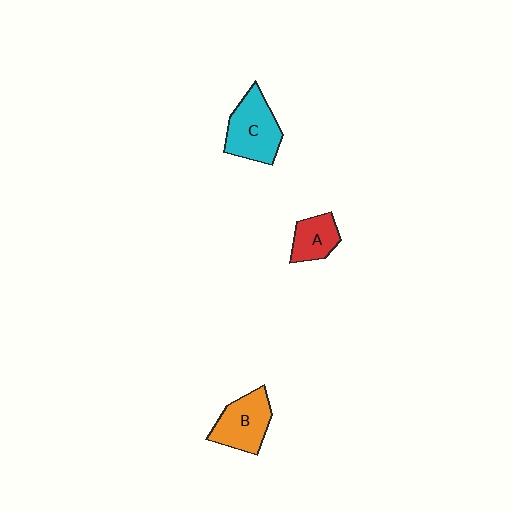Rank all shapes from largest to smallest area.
From largest to smallest: C (cyan), B (orange), A (red).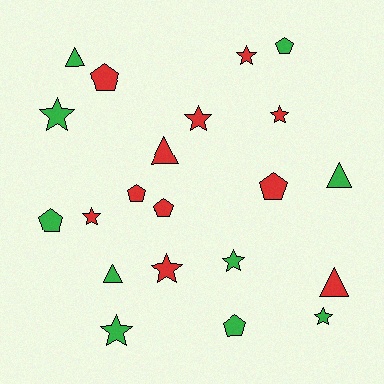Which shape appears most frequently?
Star, with 9 objects.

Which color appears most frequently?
Red, with 11 objects.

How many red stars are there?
There are 5 red stars.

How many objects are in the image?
There are 21 objects.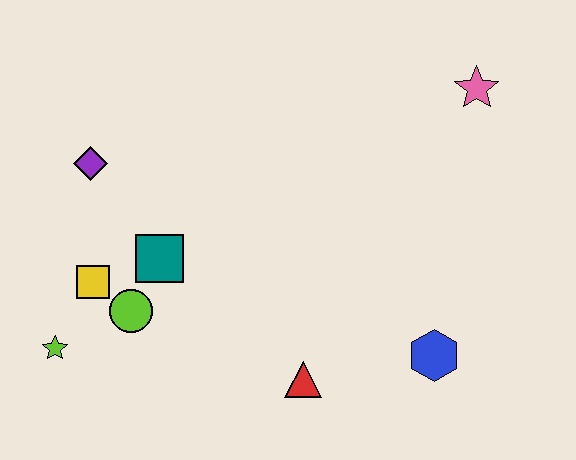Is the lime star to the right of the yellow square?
No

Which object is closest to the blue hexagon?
The red triangle is closest to the blue hexagon.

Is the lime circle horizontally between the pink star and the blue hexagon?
No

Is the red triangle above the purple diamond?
No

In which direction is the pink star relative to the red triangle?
The pink star is above the red triangle.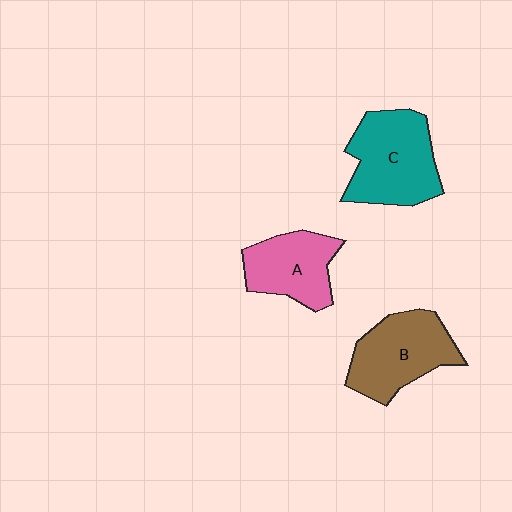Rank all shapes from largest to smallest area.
From largest to smallest: C (teal), B (brown), A (pink).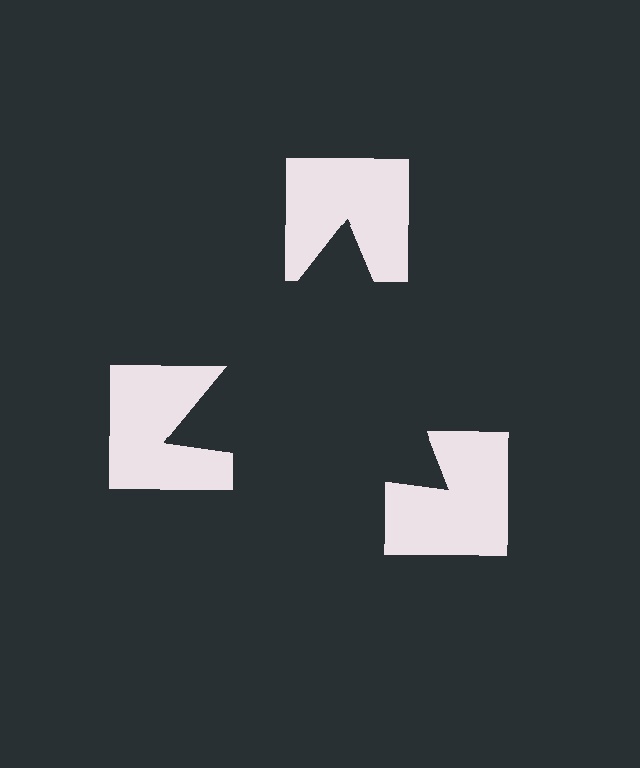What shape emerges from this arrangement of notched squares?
An illusory triangle — its edges are inferred from the aligned wedge cuts in the notched squares, not physically drawn.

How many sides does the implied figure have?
3 sides.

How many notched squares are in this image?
There are 3 — one at each vertex of the illusory triangle.